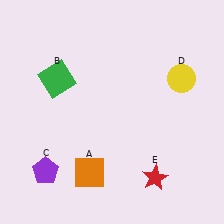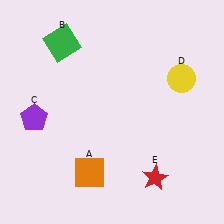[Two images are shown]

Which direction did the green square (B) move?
The green square (B) moved up.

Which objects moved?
The objects that moved are: the green square (B), the purple pentagon (C).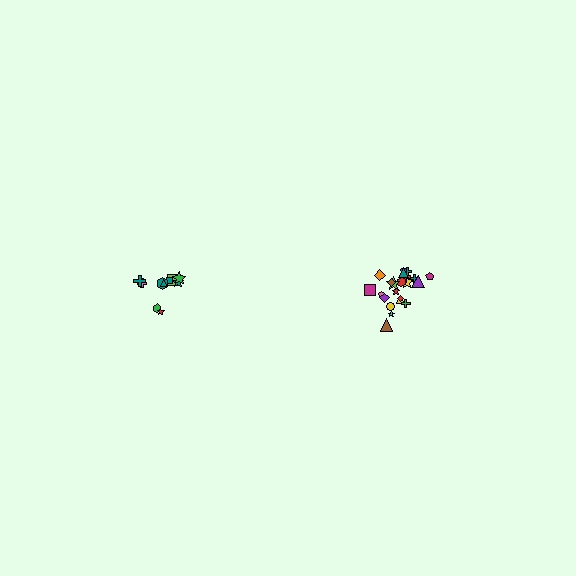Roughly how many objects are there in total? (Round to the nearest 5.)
Roughly 30 objects in total.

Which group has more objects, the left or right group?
The right group.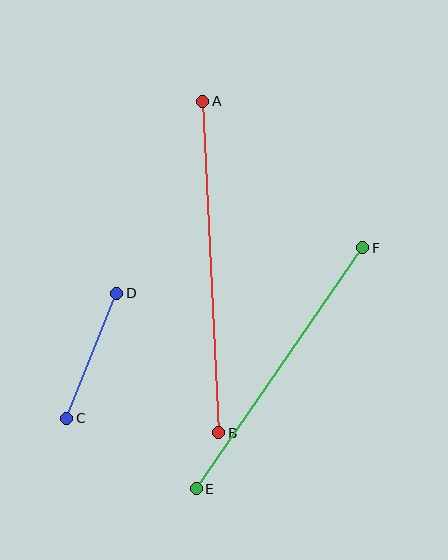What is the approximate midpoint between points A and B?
The midpoint is at approximately (211, 267) pixels.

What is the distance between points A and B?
The distance is approximately 332 pixels.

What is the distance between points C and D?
The distance is approximately 135 pixels.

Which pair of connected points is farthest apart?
Points A and B are farthest apart.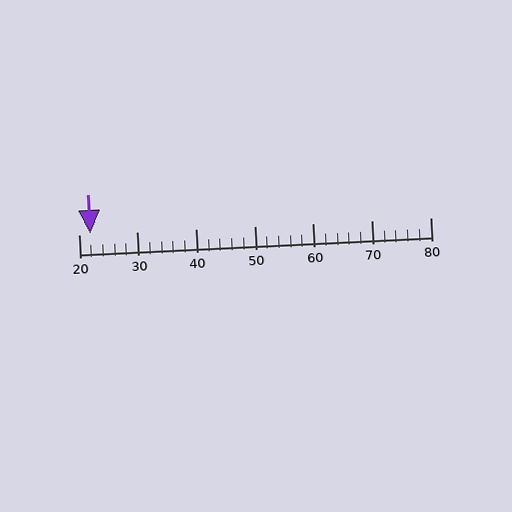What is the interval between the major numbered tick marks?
The major tick marks are spaced 10 units apart.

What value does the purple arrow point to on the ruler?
The purple arrow points to approximately 22.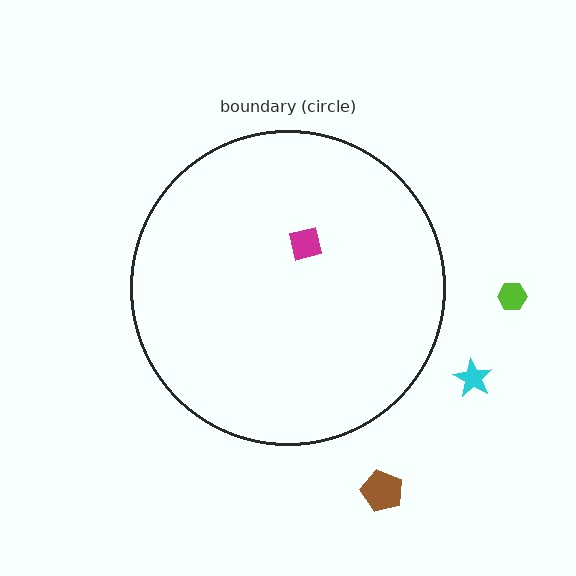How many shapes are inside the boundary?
1 inside, 3 outside.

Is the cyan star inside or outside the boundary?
Outside.